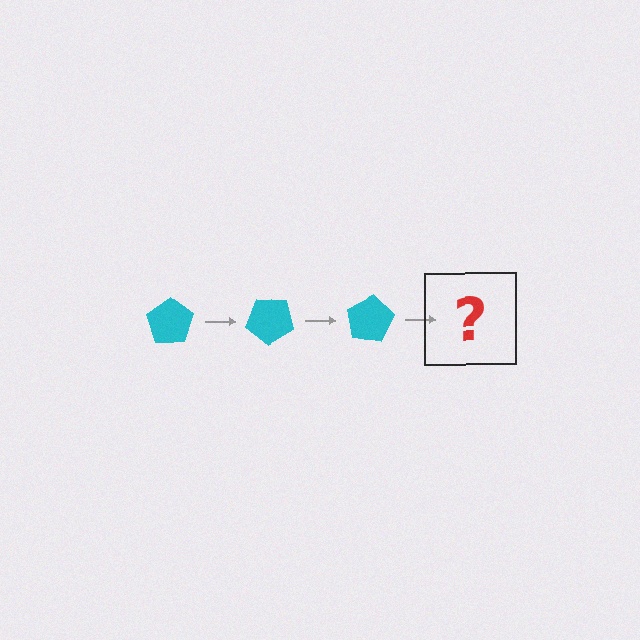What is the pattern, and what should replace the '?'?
The pattern is that the pentagon rotates 40 degrees each step. The '?' should be a cyan pentagon rotated 120 degrees.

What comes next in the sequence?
The next element should be a cyan pentagon rotated 120 degrees.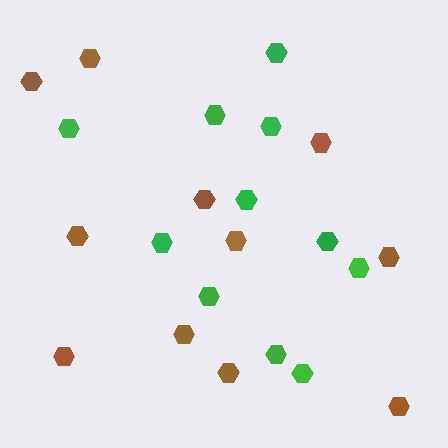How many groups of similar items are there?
There are 2 groups: one group of green hexagons (11) and one group of brown hexagons (11).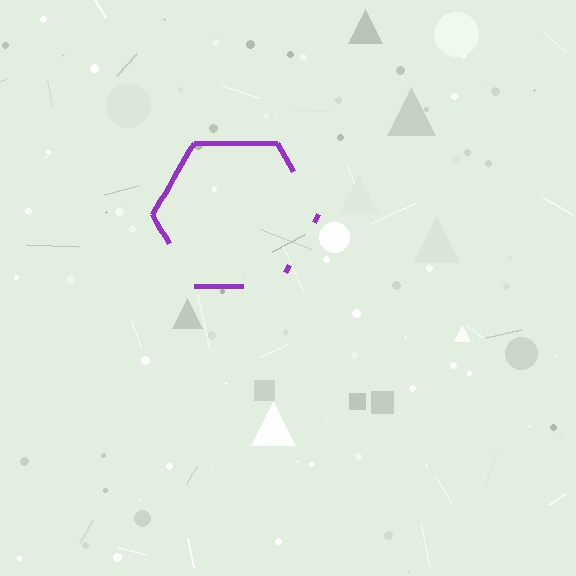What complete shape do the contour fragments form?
The contour fragments form a hexagon.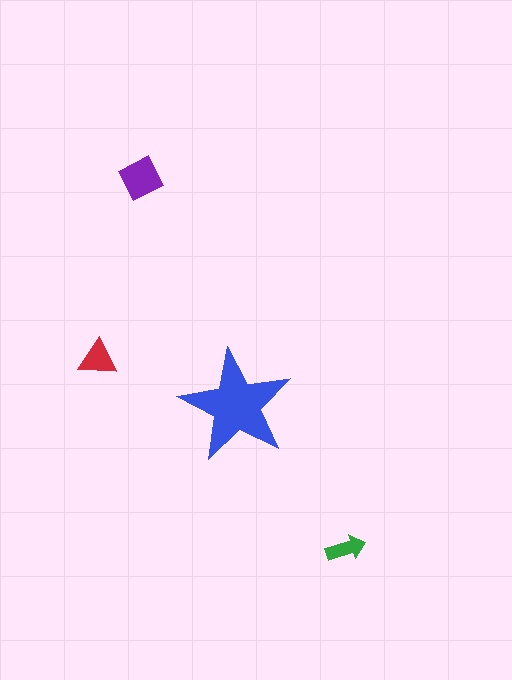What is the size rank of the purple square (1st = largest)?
2nd.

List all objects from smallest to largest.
The green arrow, the red triangle, the purple square, the blue star.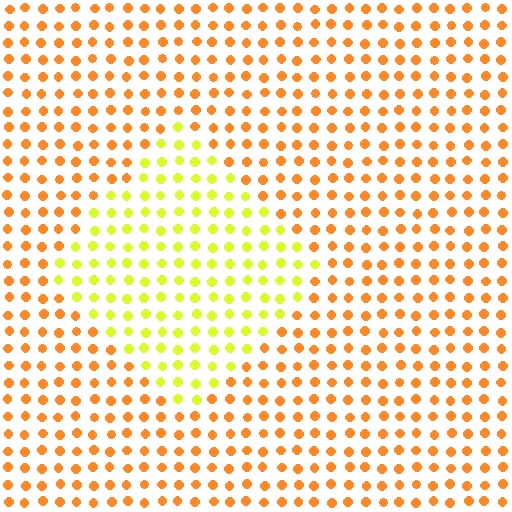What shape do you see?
I see a diamond.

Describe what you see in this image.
The image is filled with small orange elements in a uniform arrangement. A diamond-shaped region is visible where the elements are tinted to a slightly different hue, forming a subtle color boundary.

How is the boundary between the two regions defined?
The boundary is defined purely by a slight shift in hue (about 44 degrees). Spacing, size, and orientation are identical on both sides.